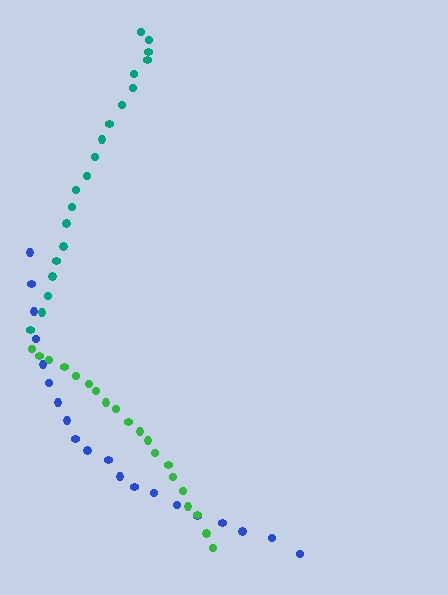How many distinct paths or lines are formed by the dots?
There are 3 distinct paths.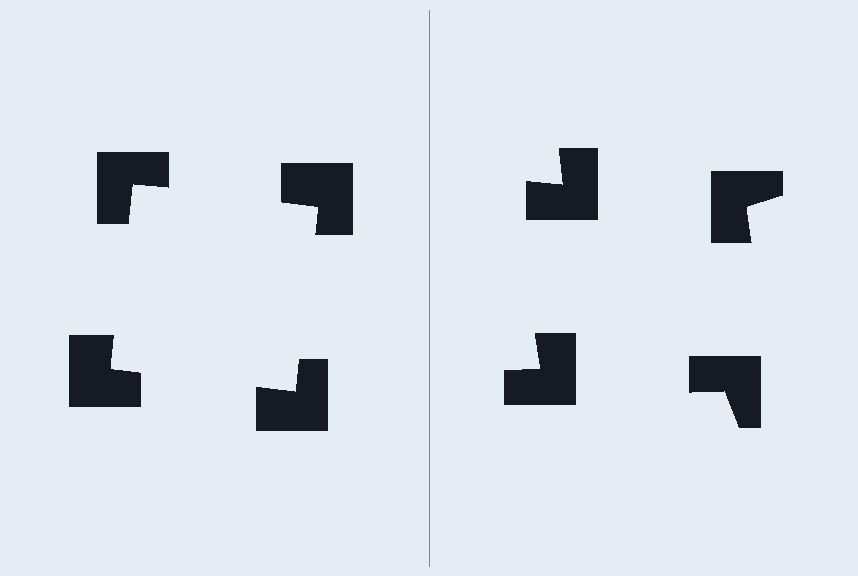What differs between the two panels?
The notched squares are positioned identically on both sides; only the wedge orientations differ. On the left they align to a square; on the right they are misaligned.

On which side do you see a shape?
An illusory square appears on the left side. On the right side the wedge cuts are rotated, so no coherent shape forms.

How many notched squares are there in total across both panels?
8 — 4 on each side.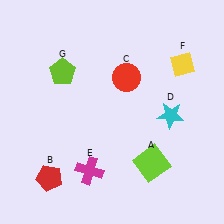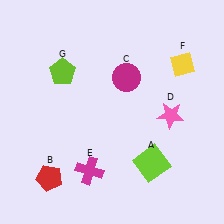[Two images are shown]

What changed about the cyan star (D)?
In Image 1, D is cyan. In Image 2, it changed to pink.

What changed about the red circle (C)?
In Image 1, C is red. In Image 2, it changed to magenta.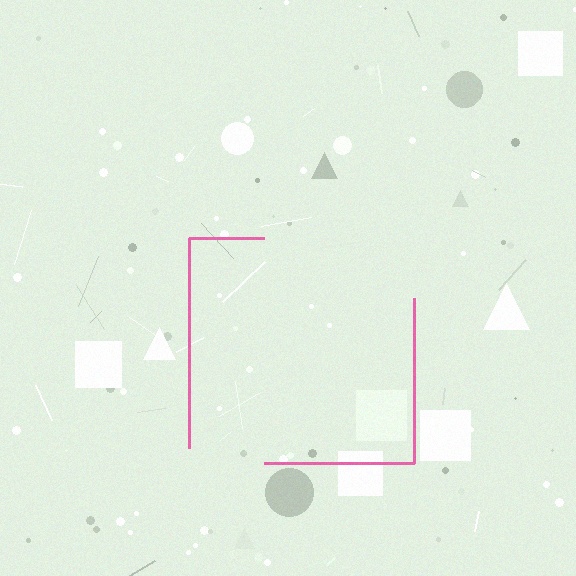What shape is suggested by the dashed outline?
The dashed outline suggests a square.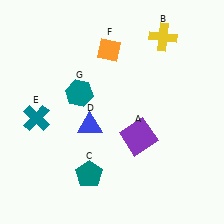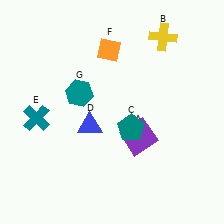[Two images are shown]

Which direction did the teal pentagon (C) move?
The teal pentagon (C) moved up.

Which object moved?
The teal pentagon (C) moved up.